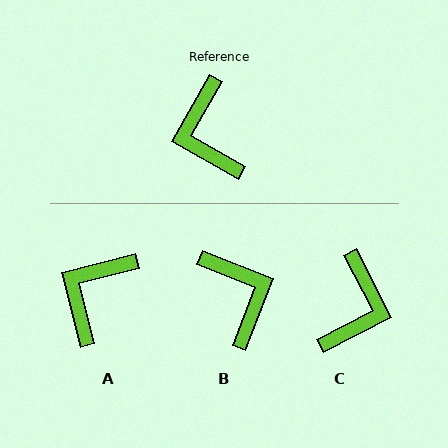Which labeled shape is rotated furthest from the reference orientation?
B, about 172 degrees away.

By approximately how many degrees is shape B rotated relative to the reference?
Approximately 172 degrees clockwise.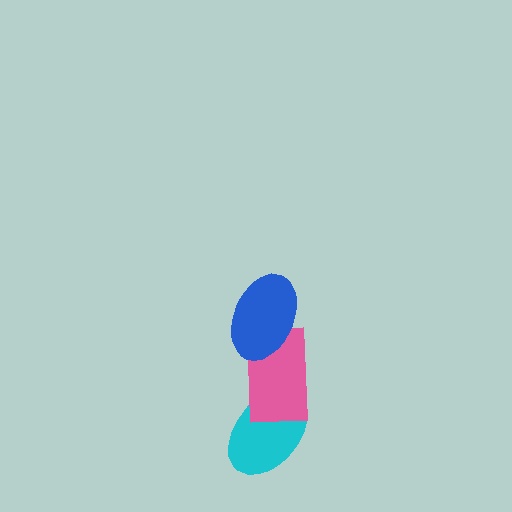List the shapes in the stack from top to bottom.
From top to bottom: the blue ellipse, the pink rectangle, the cyan ellipse.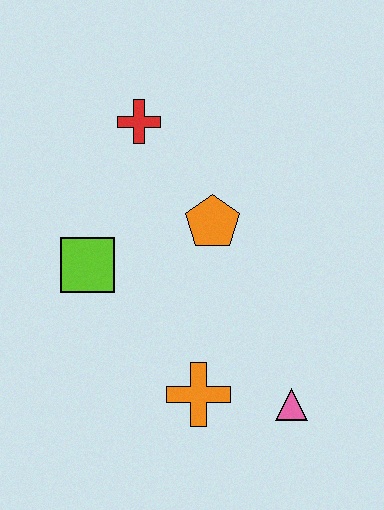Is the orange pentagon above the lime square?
Yes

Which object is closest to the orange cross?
The pink triangle is closest to the orange cross.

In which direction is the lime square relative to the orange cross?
The lime square is above the orange cross.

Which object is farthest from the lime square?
The pink triangle is farthest from the lime square.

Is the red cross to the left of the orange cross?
Yes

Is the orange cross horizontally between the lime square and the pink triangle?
Yes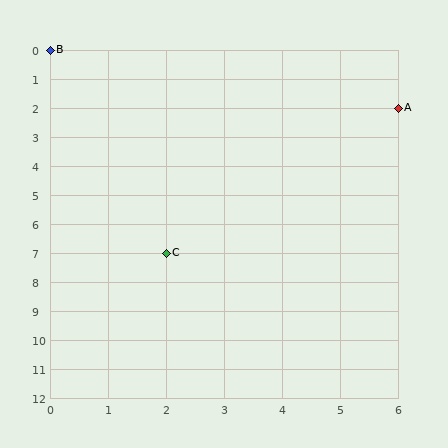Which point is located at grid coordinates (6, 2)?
Point A is at (6, 2).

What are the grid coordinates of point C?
Point C is at grid coordinates (2, 7).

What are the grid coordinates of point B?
Point B is at grid coordinates (0, 0).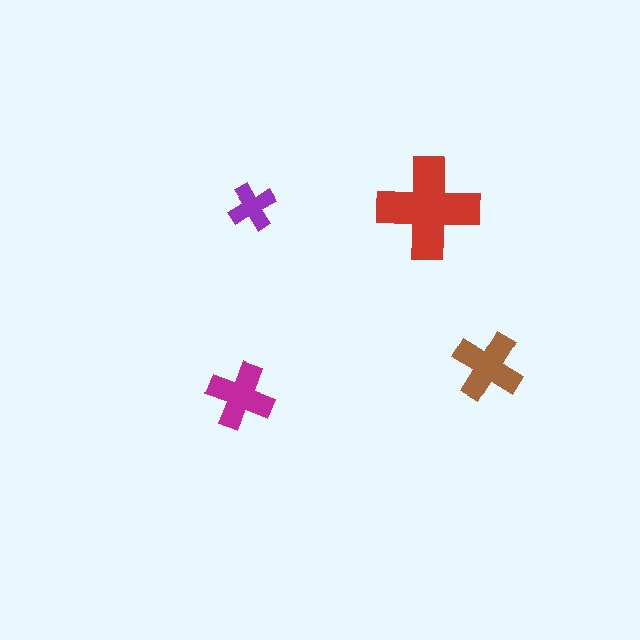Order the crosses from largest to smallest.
the red one, the brown one, the magenta one, the purple one.